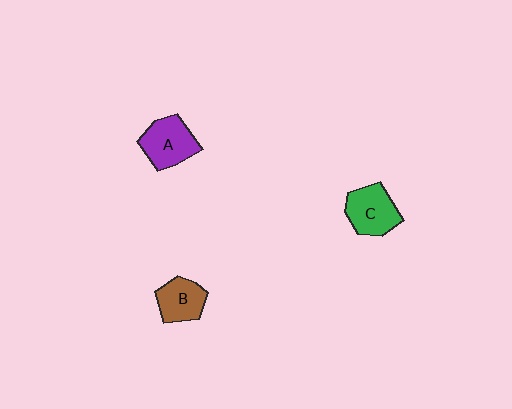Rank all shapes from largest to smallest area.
From largest to smallest: A (purple), C (green), B (brown).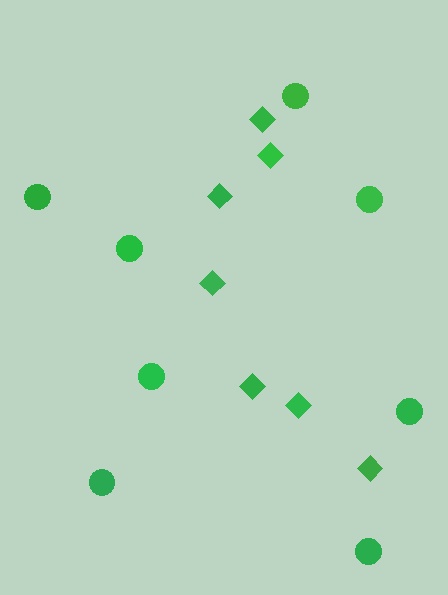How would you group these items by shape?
There are 2 groups: one group of diamonds (7) and one group of circles (8).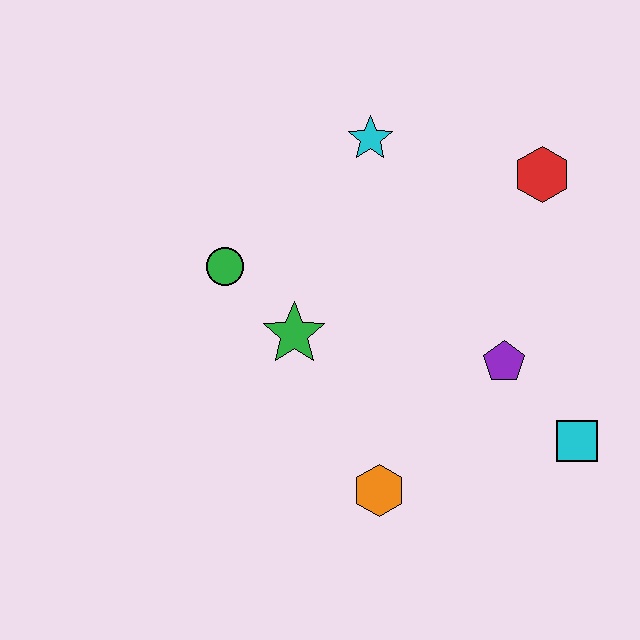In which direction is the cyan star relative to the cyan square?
The cyan star is above the cyan square.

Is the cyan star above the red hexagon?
Yes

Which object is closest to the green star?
The green circle is closest to the green star.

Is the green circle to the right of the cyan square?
No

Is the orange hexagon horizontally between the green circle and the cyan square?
Yes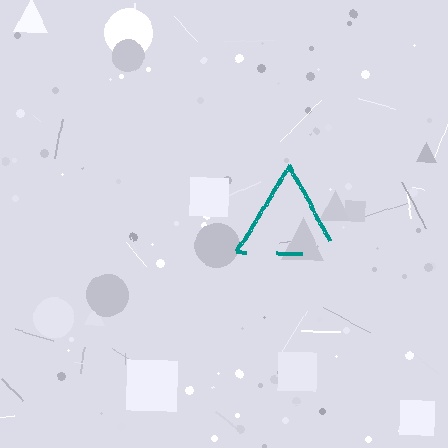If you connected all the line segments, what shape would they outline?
They would outline a triangle.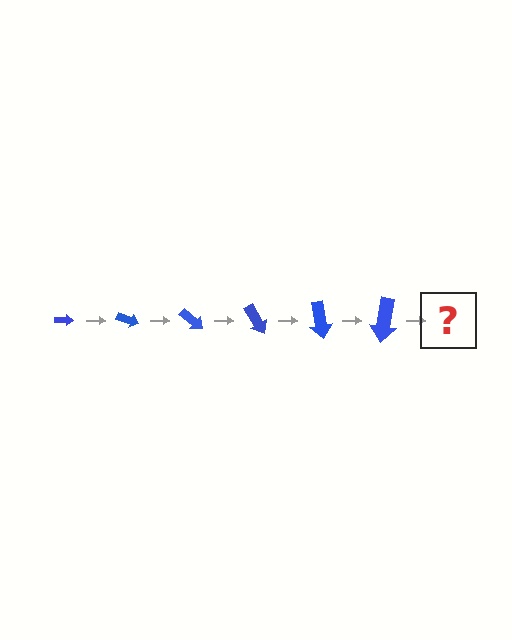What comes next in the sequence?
The next element should be an arrow, larger than the previous one and rotated 120 degrees from the start.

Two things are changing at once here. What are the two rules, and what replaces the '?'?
The two rules are that the arrow grows larger each step and it rotates 20 degrees each step. The '?' should be an arrow, larger than the previous one and rotated 120 degrees from the start.